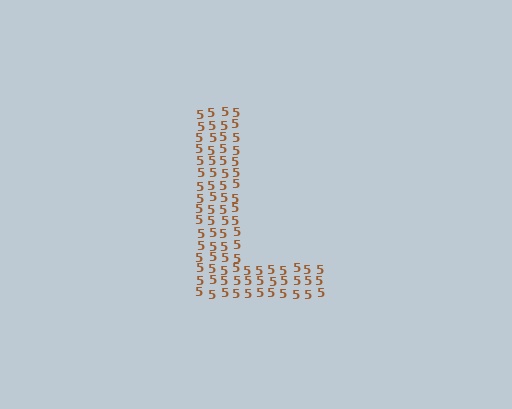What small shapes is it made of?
It is made of small digit 5's.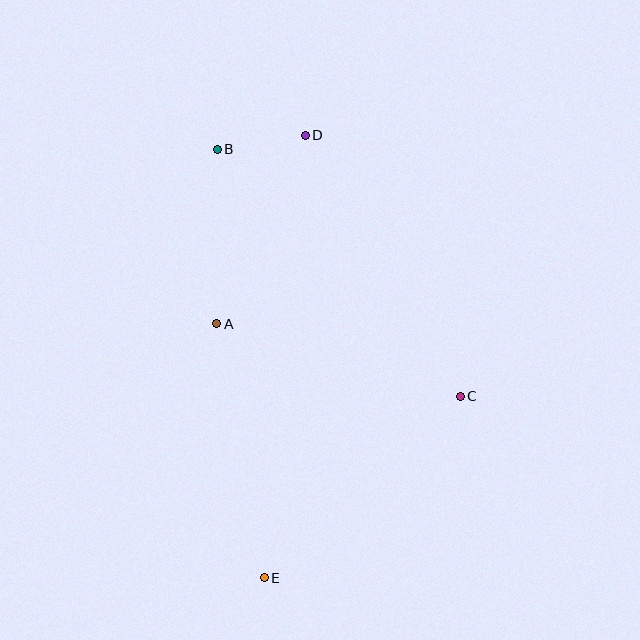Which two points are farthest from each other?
Points D and E are farthest from each other.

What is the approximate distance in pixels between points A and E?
The distance between A and E is approximately 258 pixels.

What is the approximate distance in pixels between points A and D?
The distance between A and D is approximately 208 pixels.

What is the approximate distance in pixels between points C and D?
The distance between C and D is approximately 303 pixels.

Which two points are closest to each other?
Points B and D are closest to each other.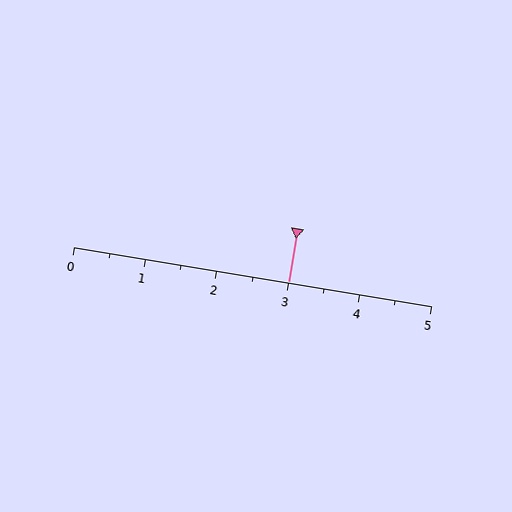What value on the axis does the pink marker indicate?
The marker indicates approximately 3.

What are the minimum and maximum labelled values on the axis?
The axis runs from 0 to 5.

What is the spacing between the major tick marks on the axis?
The major ticks are spaced 1 apart.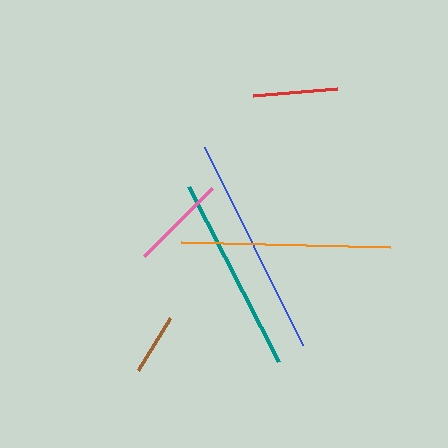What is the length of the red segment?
The red segment is approximately 84 pixels long.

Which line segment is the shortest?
The brown line is the shortest at approximately 61 pixels.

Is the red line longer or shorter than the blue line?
The blue line is longer than the red line.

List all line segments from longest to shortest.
From longest to shortest: blue, orange, teal, pink, red, brown.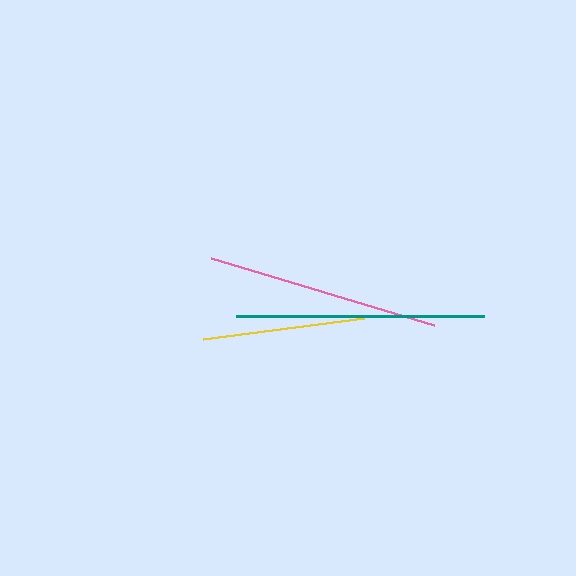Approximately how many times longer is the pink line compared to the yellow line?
The pink line is approximately 1.4 times the length of the yellow line.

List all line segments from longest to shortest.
From longest to shortest: teal, pink, yellow.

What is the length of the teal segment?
The teal segment is approximately 248 pixels long.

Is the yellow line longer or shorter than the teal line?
The teal line is longer than the yellow line.